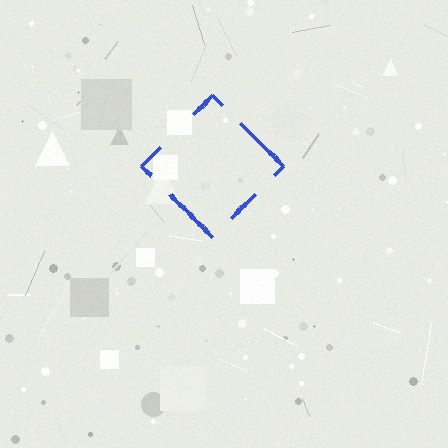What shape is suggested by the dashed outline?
The dashed outline suggests a diamond.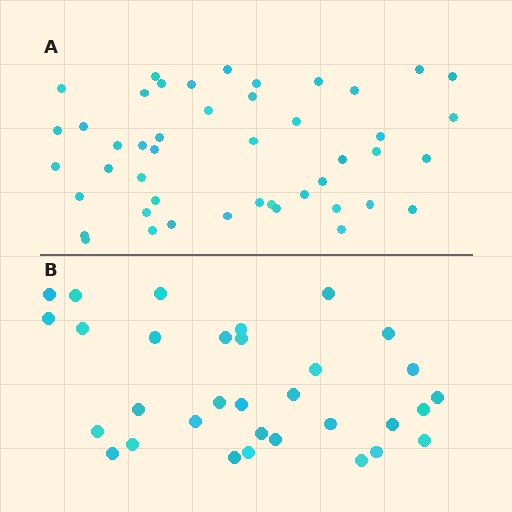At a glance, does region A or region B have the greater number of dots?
Region A (the top region) has more dots.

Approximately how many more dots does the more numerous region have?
Region A has approximately 15 more dots than region B.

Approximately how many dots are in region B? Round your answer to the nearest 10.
About 30 dots. (The exact count is 32, which rounds to 30.)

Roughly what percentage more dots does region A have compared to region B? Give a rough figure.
About 45% more.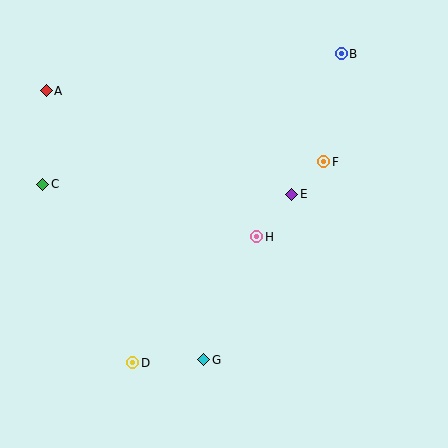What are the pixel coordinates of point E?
Point E is at (292, 194).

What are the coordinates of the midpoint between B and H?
The midpoint between B and H is at (299, 145).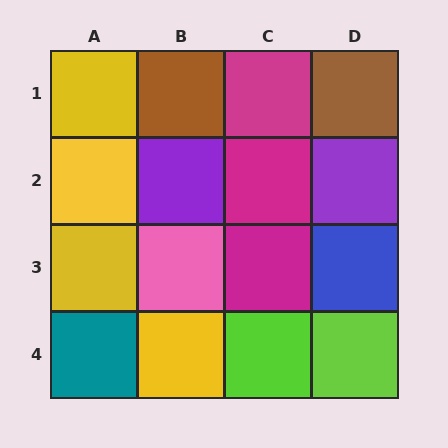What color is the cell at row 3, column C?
Magenta.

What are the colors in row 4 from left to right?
Teal, yellow, lime, lime.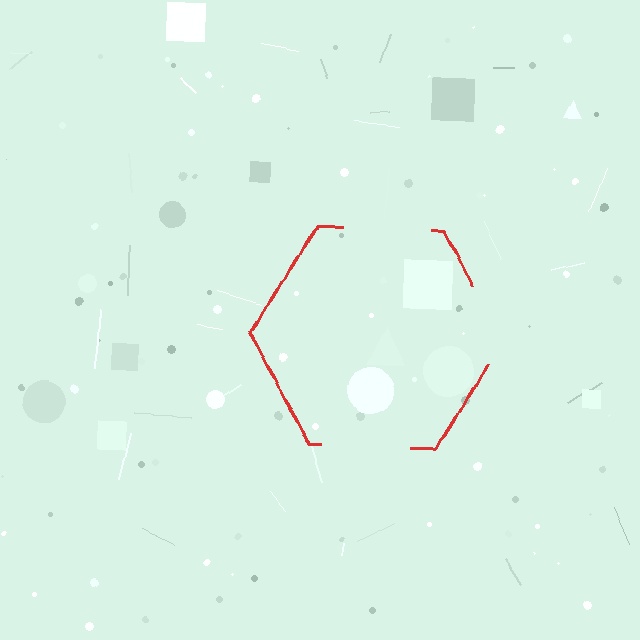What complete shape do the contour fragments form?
The contour fragments form a hexagon.